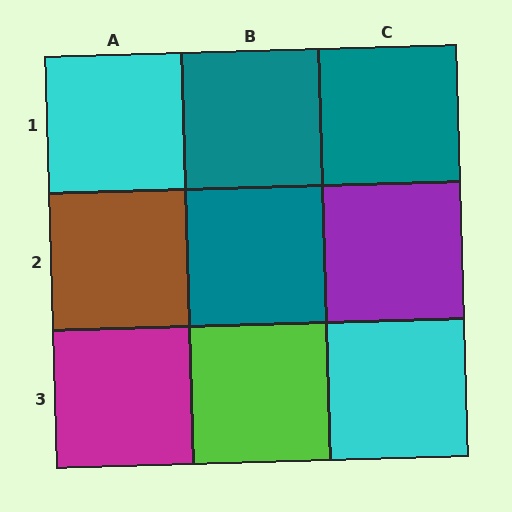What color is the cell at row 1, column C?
Teal.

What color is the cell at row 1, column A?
Cyan.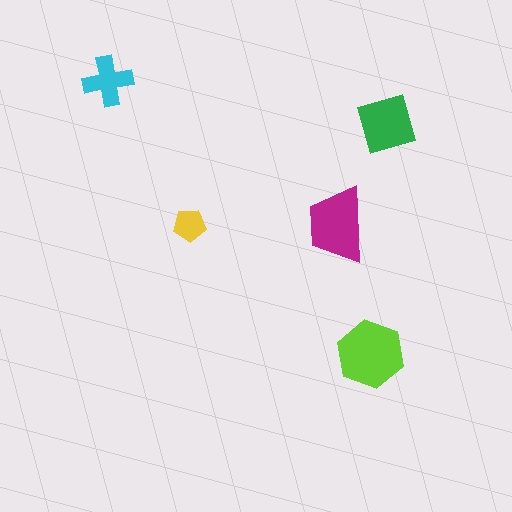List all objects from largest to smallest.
The lime hexagon, the magenta trapezoid, the green diamond, the cyan cross, the yellow pentagon.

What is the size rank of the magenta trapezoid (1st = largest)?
2nd.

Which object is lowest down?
The lime hexagon is bottommost.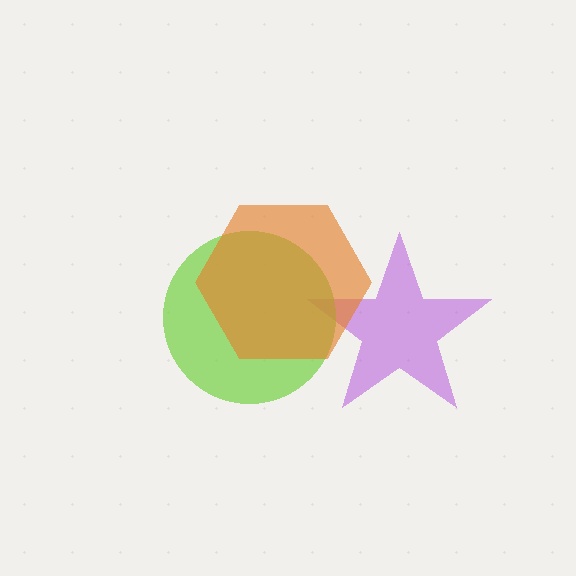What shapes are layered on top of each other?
The layered shapes are: a purple star, a lime circle, an orange hexagon.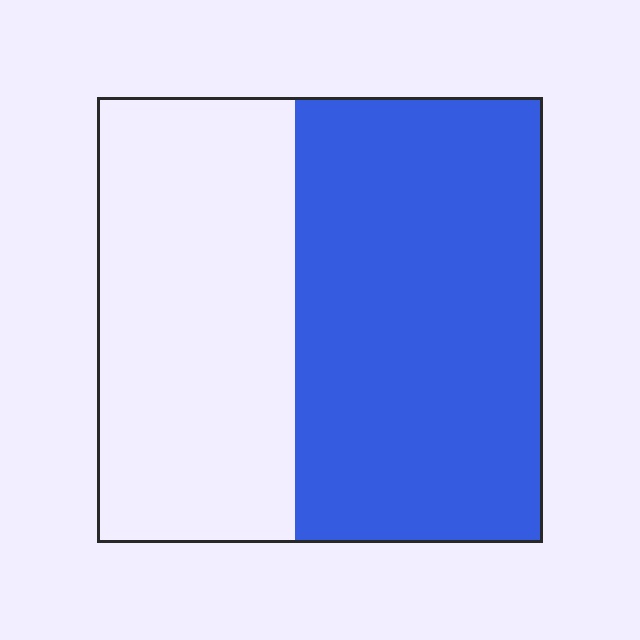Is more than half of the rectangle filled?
Yes.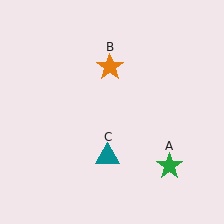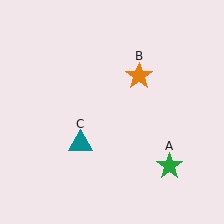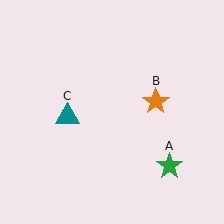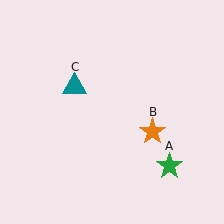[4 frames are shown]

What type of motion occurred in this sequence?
The orange star (object B), teal triangle (object C) rotated clockwise around the center of the scene.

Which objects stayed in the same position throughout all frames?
Green star (object A) remained stationary.